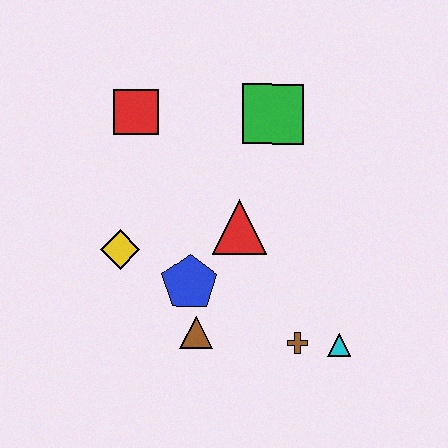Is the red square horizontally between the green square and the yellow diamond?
Yes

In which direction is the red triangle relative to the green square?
The red triangle is below the green square.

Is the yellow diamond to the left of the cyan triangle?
Yes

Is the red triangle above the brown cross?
Yes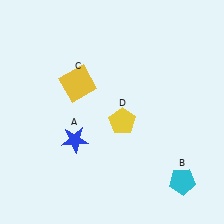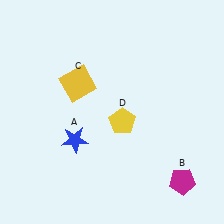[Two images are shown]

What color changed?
The pentagon (B) changed from cyan in Image 1 to magenta in Image 2.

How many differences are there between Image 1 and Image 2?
There is 1 difference between the two images.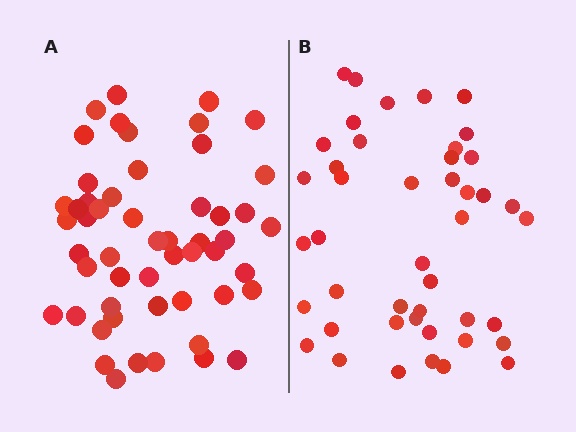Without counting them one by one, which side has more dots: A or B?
Region A (the left region) has more dots.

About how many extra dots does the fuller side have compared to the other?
Region A has roughly 8 or so more dots than region B.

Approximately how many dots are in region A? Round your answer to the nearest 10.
About 50 dots. (The exact count is 53, which rounds to 50.)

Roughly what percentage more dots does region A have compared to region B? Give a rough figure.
About 20% more.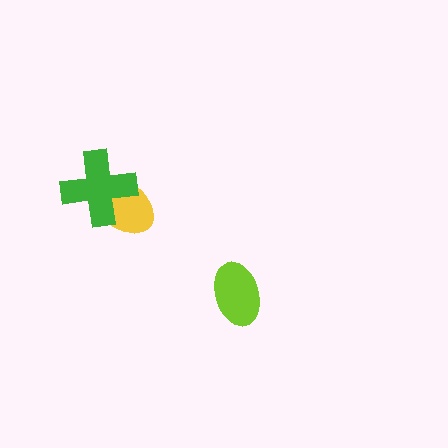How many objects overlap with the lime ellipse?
0 objects overlap with the lime ellipse.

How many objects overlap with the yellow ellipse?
1 object overlaps with the yellow ellipse.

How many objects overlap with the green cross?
1 object overlaps with the green cross.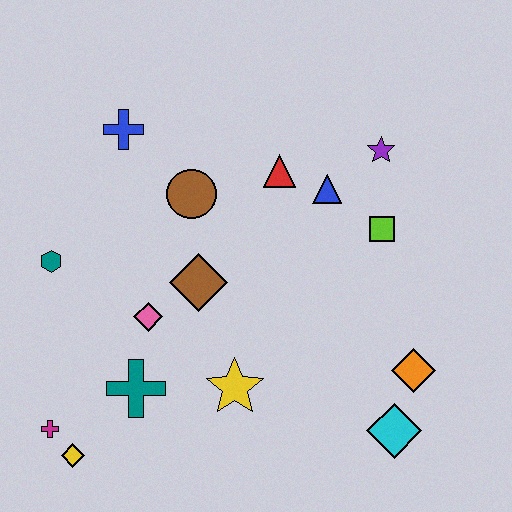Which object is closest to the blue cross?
The brown circle is closest to the blue cross.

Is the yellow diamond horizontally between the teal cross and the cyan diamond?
No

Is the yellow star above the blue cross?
No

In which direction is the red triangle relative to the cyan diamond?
The red triangle is above the cyan diamond.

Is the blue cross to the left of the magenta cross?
No